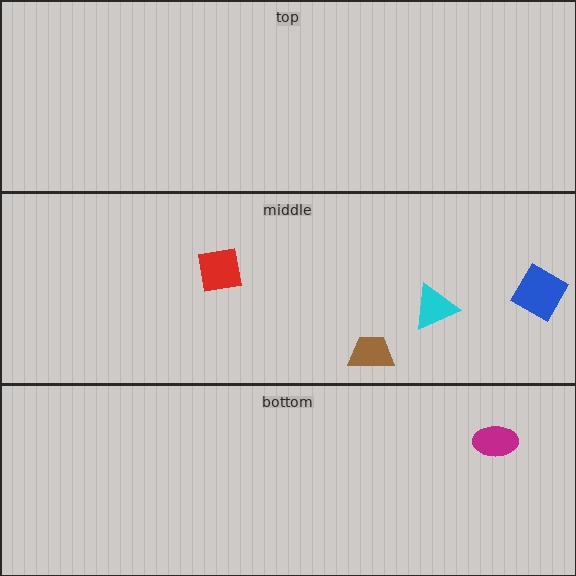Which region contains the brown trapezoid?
The middle region.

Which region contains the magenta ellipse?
The bottom region.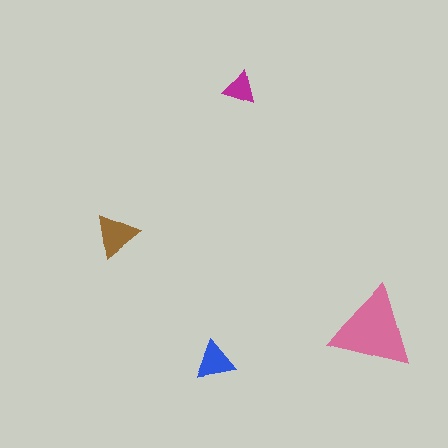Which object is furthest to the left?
The brown triangle is leftmost.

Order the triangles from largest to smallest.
the pink one, the brown one, the blue one, the magenta one.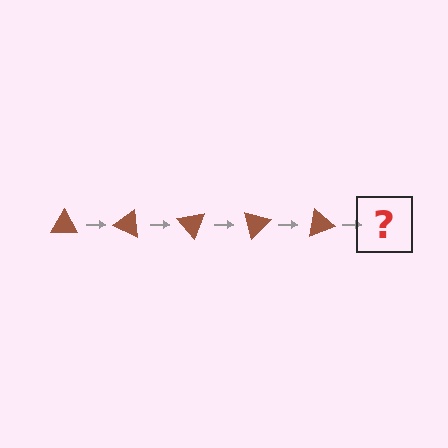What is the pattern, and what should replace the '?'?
The pattern is that the triangle rotates 25 degrees each step. The '?' should be a brown triangle rotated 125 degrees.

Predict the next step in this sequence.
The next step is a brown triangle rotated 125 degrees.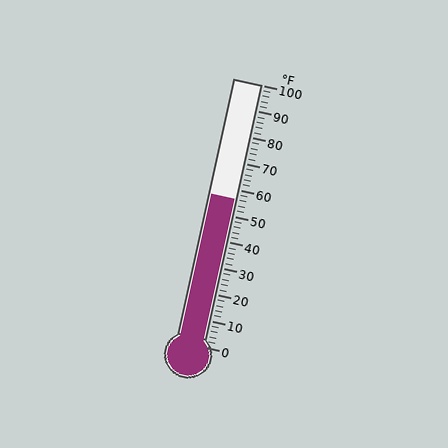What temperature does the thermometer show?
The thermometer shows approximately 56°F.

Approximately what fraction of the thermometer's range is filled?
The thermometer is filled to approximately 55% of its range.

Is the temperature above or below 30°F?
The temperature is above 30°F.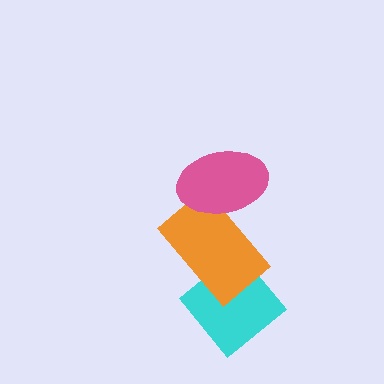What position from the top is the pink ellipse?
The pink ellipse is 1st from the top.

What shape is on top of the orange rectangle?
The pink ellipse is on top of the orange rectangle.